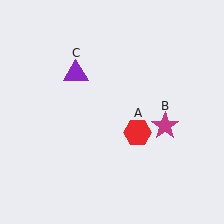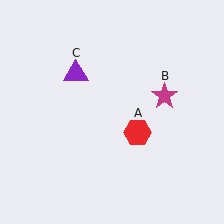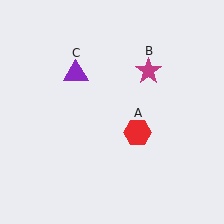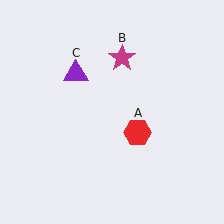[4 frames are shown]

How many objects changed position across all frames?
1 object changed position: magenta star (object B).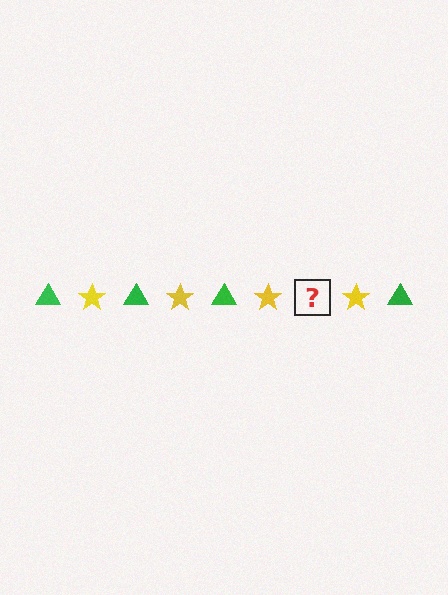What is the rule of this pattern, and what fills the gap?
The rule is that the pattern alternates between green triangle and yellow star. The gap should be filled with a green triangle.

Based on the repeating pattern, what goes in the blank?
The blank should be a green triangle.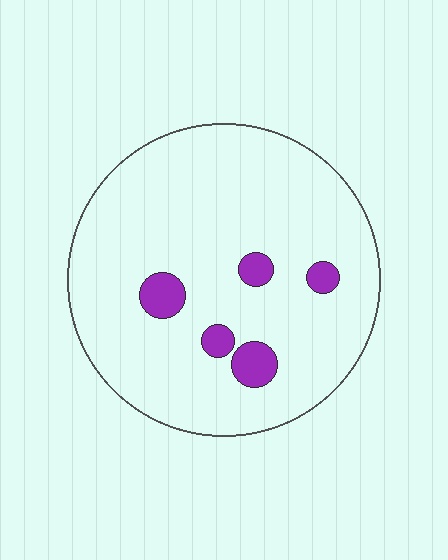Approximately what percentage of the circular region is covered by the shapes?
Approximately 10%.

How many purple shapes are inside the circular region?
5.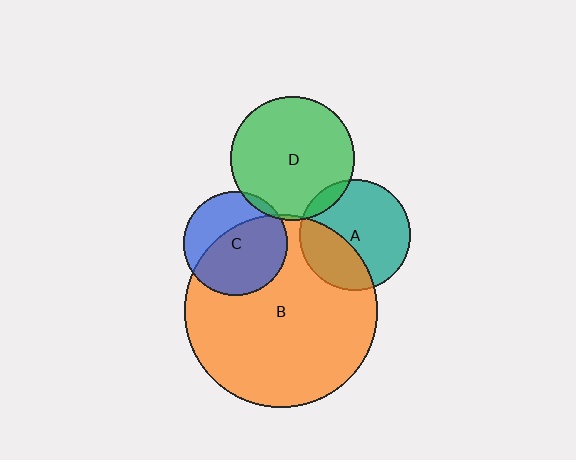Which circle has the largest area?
Circle B (orange).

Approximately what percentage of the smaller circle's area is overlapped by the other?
Approximately 5%.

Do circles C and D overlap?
Yes.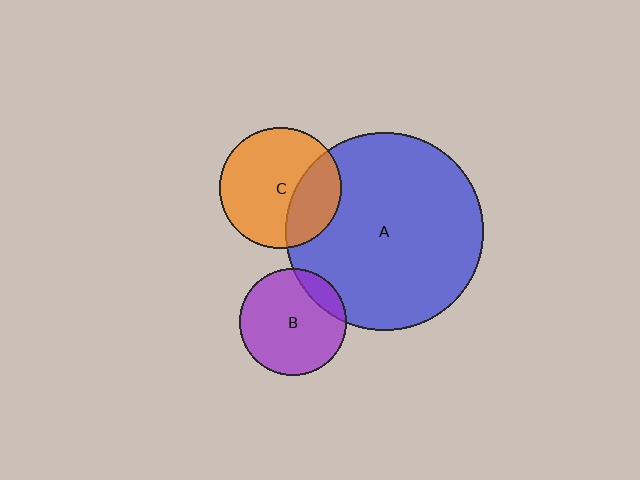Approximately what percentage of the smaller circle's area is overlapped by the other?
Approximately 30%.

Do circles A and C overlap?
Yes.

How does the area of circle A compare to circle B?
Approximately 3.4 times.